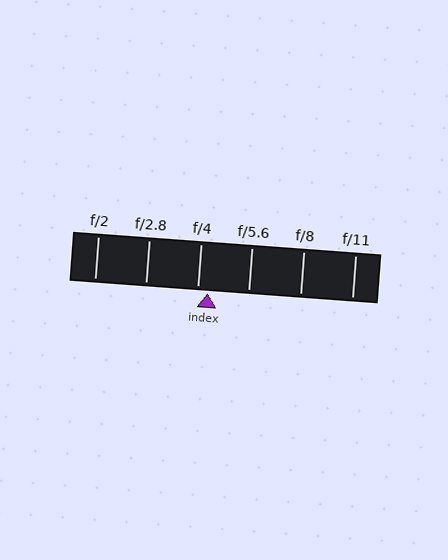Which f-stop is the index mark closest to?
The index mark is closest to f/4.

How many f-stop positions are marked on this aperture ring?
There are 6 f-stop positions marked.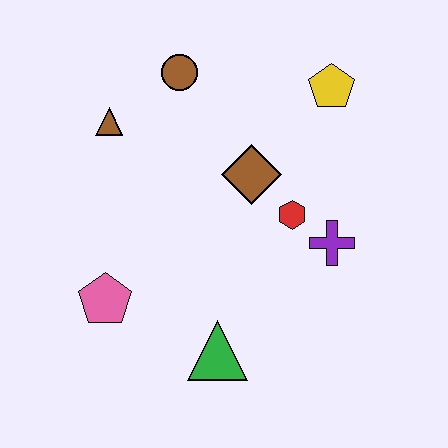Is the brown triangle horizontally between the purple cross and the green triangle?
No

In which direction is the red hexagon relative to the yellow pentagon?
The red hexagon is below the yellow pentagon.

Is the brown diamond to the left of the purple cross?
Yes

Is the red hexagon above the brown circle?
No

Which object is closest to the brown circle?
The brown triangle is closest to the brown circle.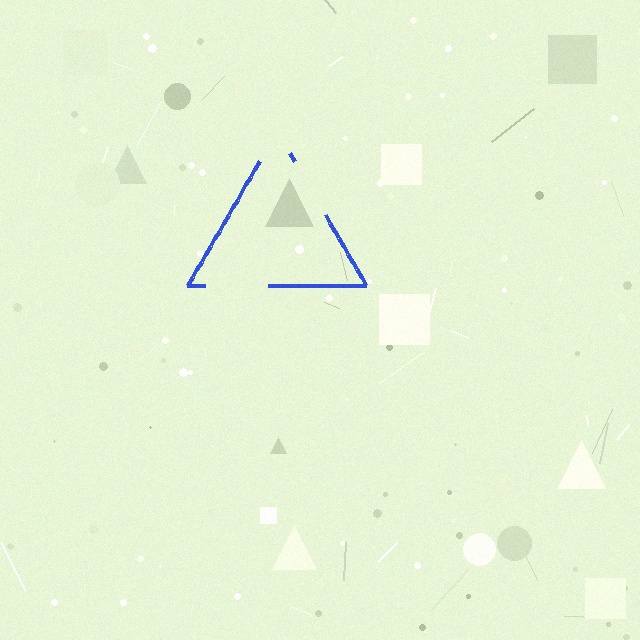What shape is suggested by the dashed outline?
The dashed outline suggests a triangle.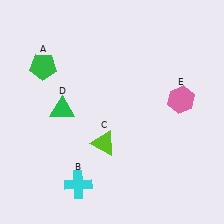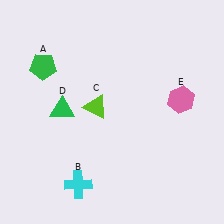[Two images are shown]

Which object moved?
The lime triangle (C) moved up.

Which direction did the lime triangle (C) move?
The lime triangle (C) moved up.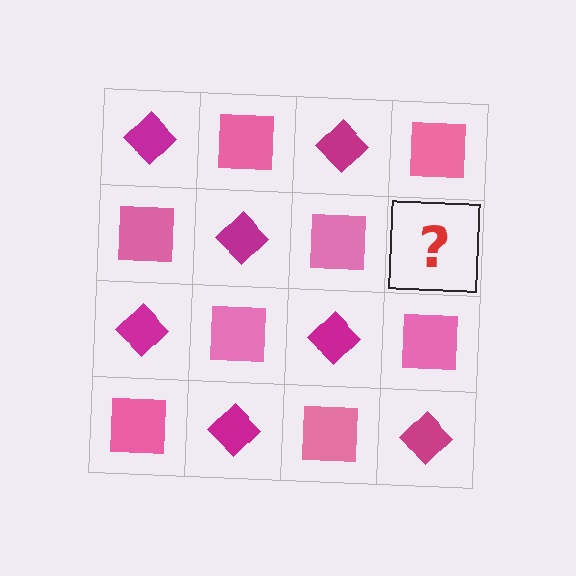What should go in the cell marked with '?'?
The missing cell should contain a magenta diamond.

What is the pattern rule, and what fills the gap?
The rule is that it alternates magenta diamond and pink square in a checkerboard pattern. The gap should be filled with a magenta diamond.